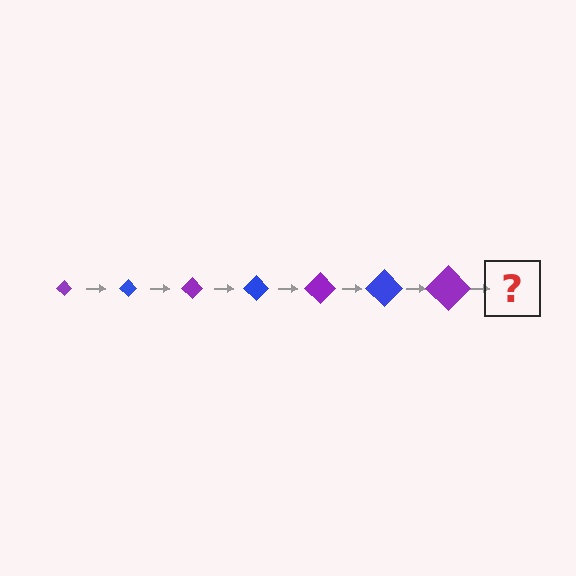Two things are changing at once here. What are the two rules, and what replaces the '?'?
The two rules are that the diamond grows larger each step and the color cycles through purple and blue. The '?' should be a blue diamond, larger than the previous one.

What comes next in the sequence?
The next element should be a blue diamond, larger than the previous one.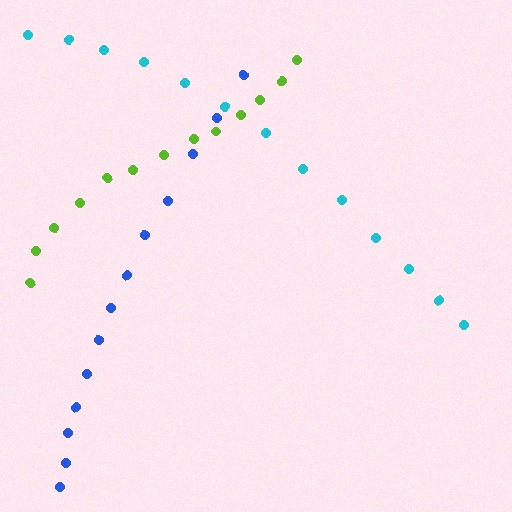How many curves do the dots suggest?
There are 3 distinct paths.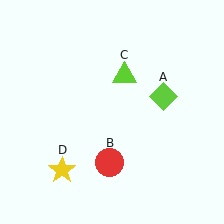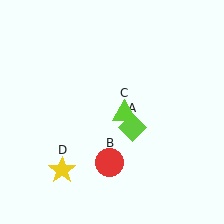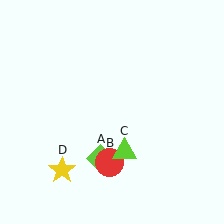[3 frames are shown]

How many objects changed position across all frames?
2 objects changed position: lime diamond (object A), lime triangle (object C).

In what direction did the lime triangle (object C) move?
The lime triangle (object C) moved down.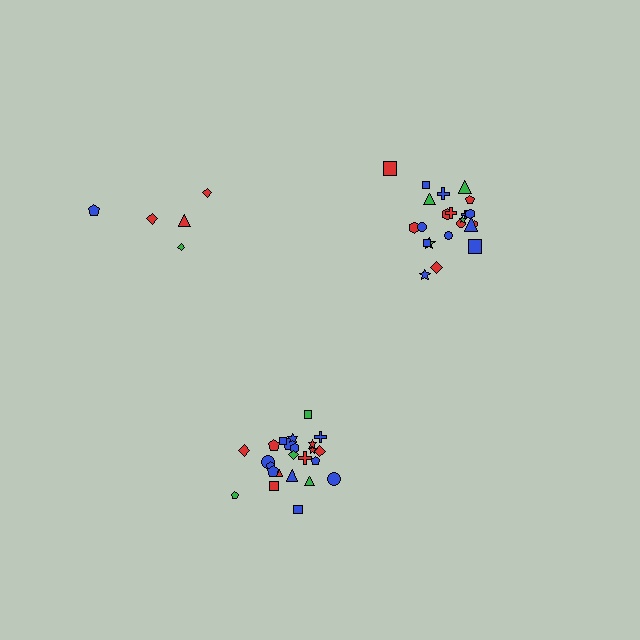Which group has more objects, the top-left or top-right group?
The top-right group.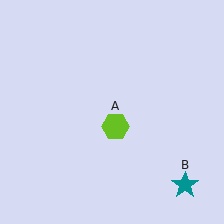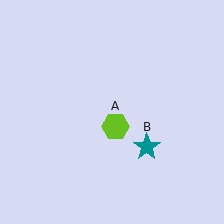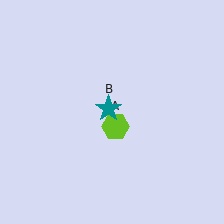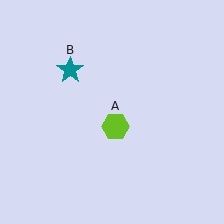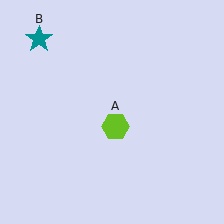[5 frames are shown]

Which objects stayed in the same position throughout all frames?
Lime hexagon (object A) remained stationary.